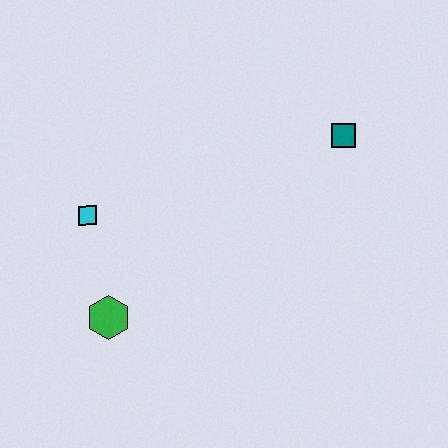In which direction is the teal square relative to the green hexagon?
The teal square is to the right of the green hexagon.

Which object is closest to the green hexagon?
The cyan square is closest to the green hexagon.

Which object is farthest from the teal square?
The green hexagon is farthest from the teal square.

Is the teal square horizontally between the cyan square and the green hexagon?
No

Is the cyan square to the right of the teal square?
No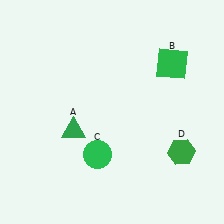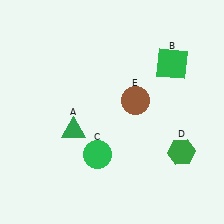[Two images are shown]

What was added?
A brown circle (E) was added in Image 2.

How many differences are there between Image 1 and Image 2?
There is 1 difference between the two images.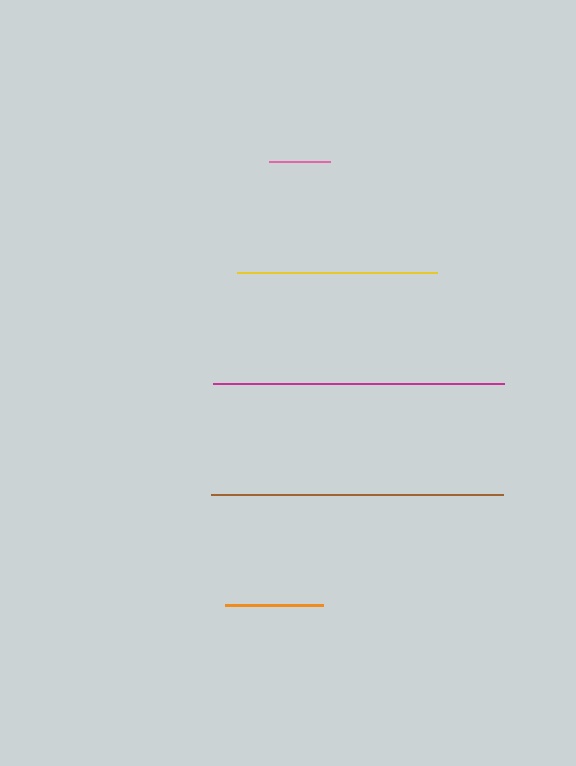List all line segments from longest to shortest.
From longest to shortest: brown, magenta, yellow, orange, pink.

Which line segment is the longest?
The brown line is the longest at approximately 293 pixels.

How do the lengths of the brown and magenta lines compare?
The brown and magenta lines are approximately the same length.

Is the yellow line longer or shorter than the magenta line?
The magenta line is longer than the yellow line.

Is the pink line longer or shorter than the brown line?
The brown line is longer than the pink line.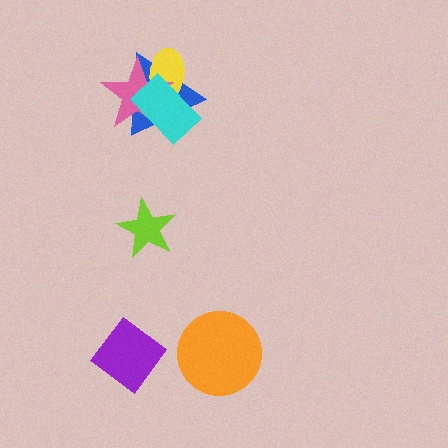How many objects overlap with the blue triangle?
3 objects overlap with the blue triangle.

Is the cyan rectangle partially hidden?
No, no other shape covers it.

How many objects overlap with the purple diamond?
0 objects overlap with the purple diamond.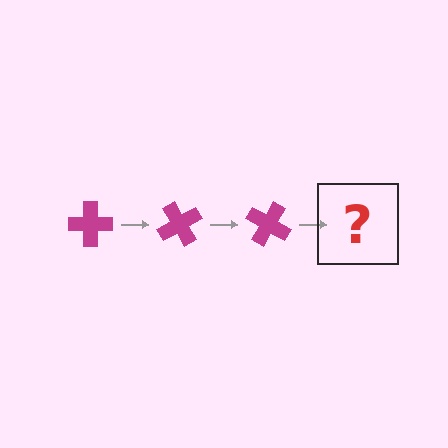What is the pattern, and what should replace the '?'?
The pattern is that the cross rotates 60 degrees each step. The '?' should be a magenta cross rotated 180 degrees.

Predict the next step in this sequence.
The next step is a magenta cross rotated 180 degrees.